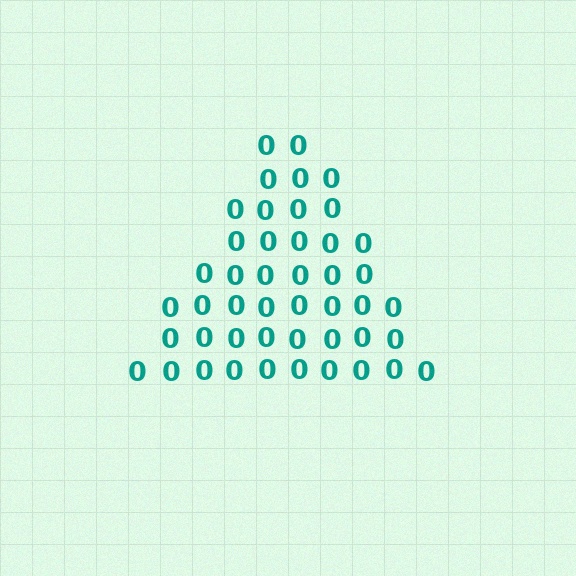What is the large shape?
The large shape is a triangle.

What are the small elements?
The small elements are digit 0's.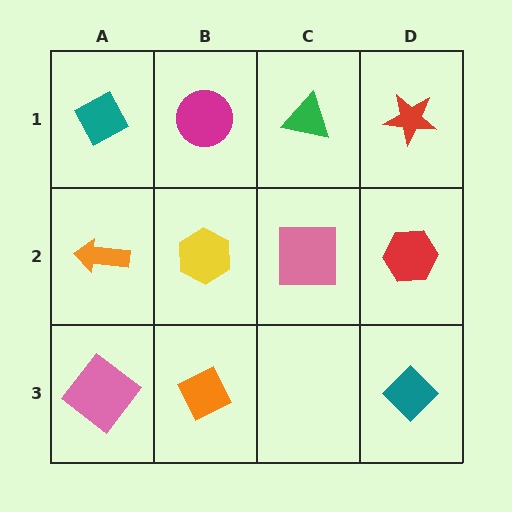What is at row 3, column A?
A pink diamond.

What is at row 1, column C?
A green triangle.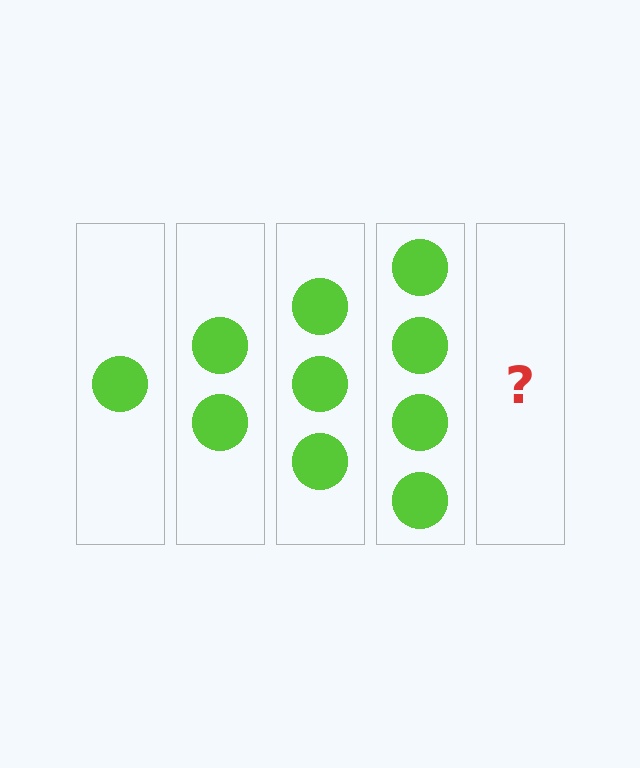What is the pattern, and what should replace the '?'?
The pattern is that each step adds one more circle. The '?' should be 5 circles.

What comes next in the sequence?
The next element should be 5 circles.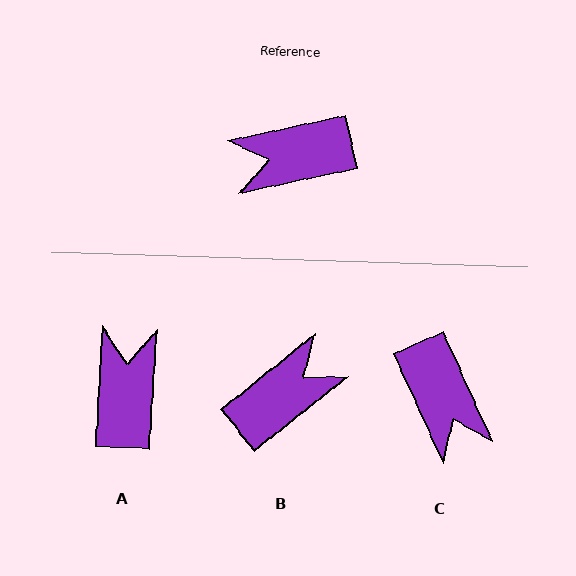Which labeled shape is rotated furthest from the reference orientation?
B, about 153 degrees away.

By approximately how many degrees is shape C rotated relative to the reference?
Approximately 102 degrees counter-clockwise.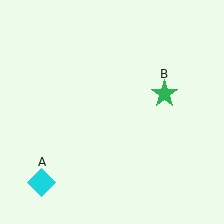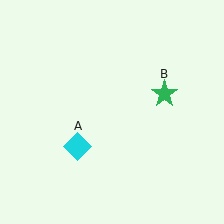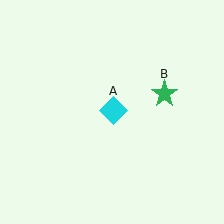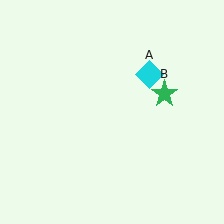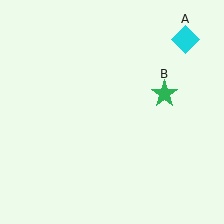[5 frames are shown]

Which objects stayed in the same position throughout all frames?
Green star (object B) remained stationary.